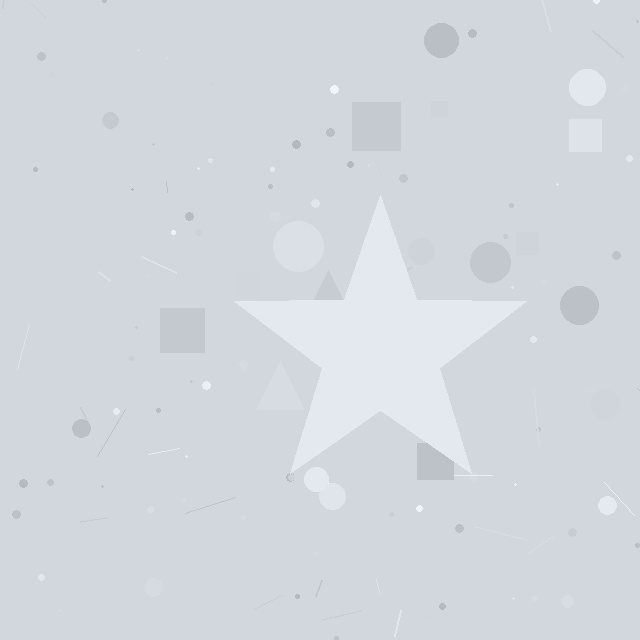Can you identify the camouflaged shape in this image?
The camouflaged shape is a star.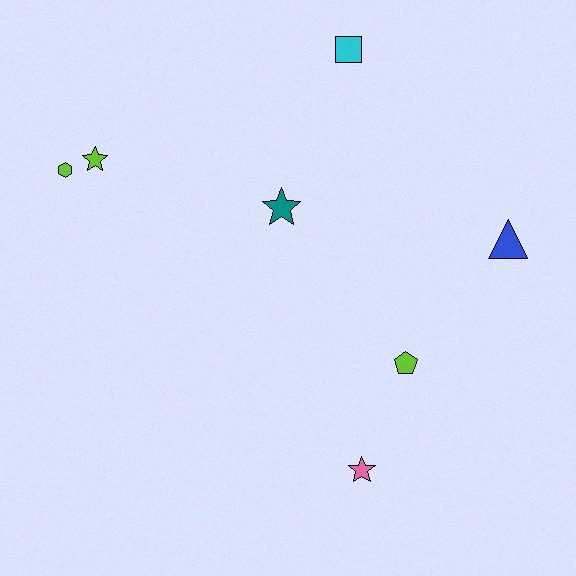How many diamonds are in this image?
There are no diamonds.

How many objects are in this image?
There are 7 objects.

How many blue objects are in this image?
There is 1 blue object.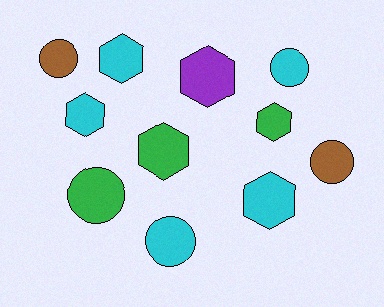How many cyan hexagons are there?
There are 3 cyan hexagons.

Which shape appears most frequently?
Hexagon, with 6 objects.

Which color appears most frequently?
Cyan, with 5 objects.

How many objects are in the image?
There are 11 objects.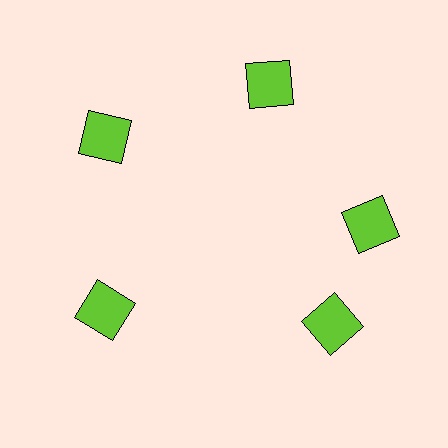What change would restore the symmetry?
The symmetry would be restored by rotating it back into even spacing with its neighbors so that all 5 squares sit at equal angles and equal distance from the center.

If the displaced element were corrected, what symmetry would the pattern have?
It would have 5-fold rotational symmetry — the pattern would map onto itself every 72 degrees.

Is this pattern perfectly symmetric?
No. The 5 lime squares are arranged in a ring, but one element near the 5 o'clock position is rotated out of alignment along the ring, breaking the 5-fold rotational symmetry.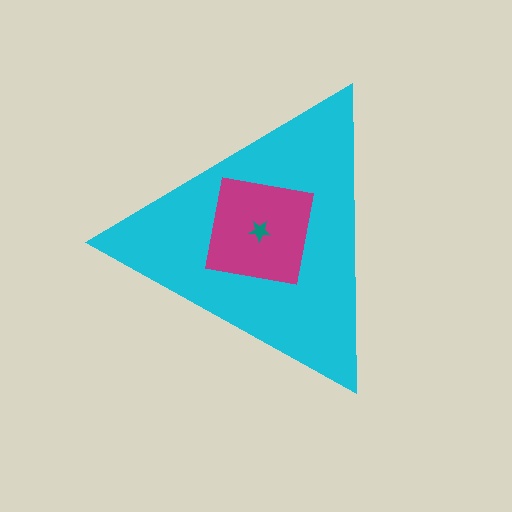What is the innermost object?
The teal star.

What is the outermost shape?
The cyan triangle.